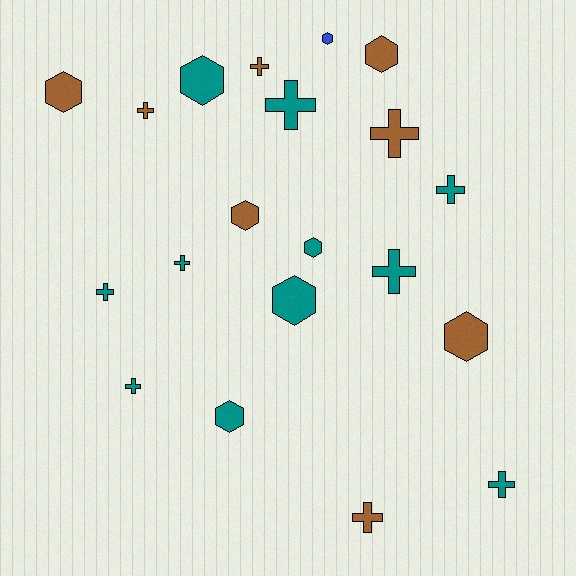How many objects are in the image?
There are 20 objects.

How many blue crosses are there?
There are no blue crosses.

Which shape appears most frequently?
Cross, with 11 objects.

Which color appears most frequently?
Teal, with 11 objects.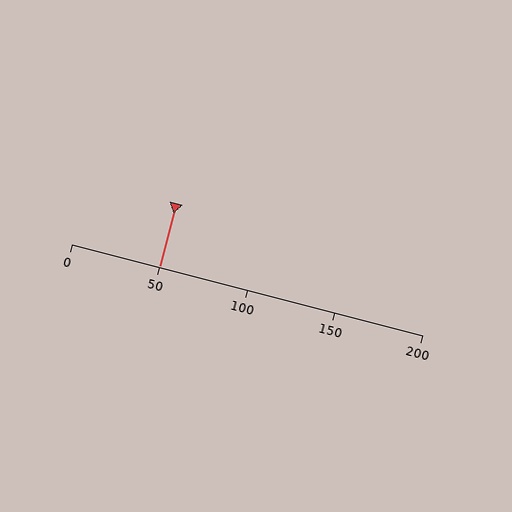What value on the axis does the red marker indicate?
The marker indicates approximately 50.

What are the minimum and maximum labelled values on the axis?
The axis runs from 0 to 200.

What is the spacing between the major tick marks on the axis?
The major ticks are spaced 50 apart.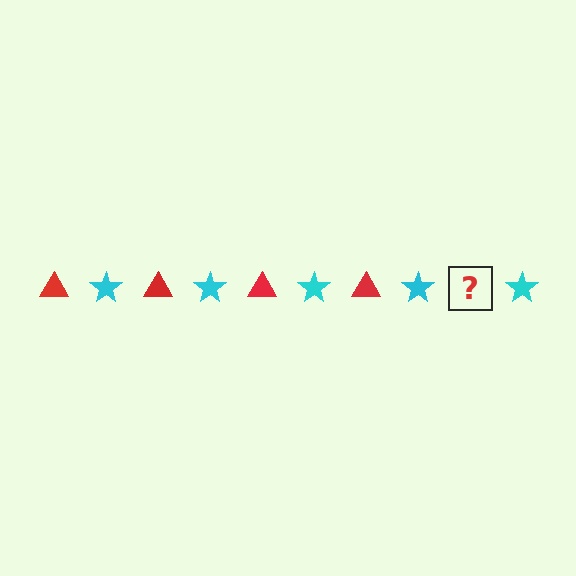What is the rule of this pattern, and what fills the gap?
The rule is that the pattern alternates between red triangle and cyan star. The gap should be filled with a red triangle.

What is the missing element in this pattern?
The missing element is a red triangle.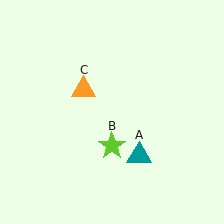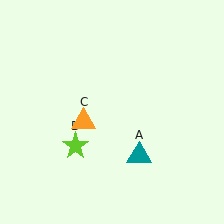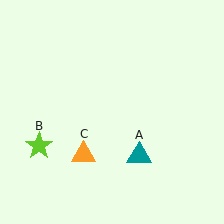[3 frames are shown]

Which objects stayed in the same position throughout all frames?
Teal triangle (object A) remained stationary.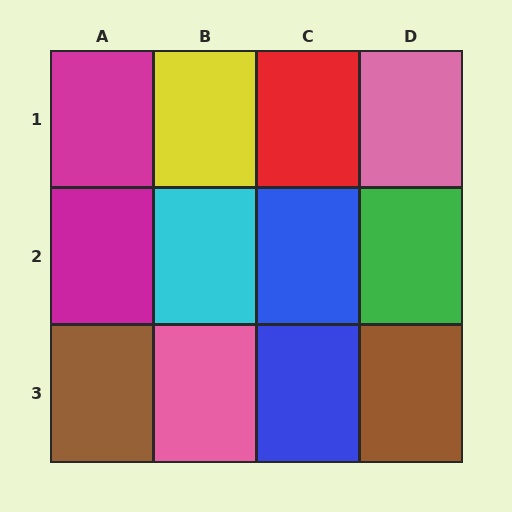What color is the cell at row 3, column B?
Pink.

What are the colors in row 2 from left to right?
Magenta, cyan, blue, green.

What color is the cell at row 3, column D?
Brown.